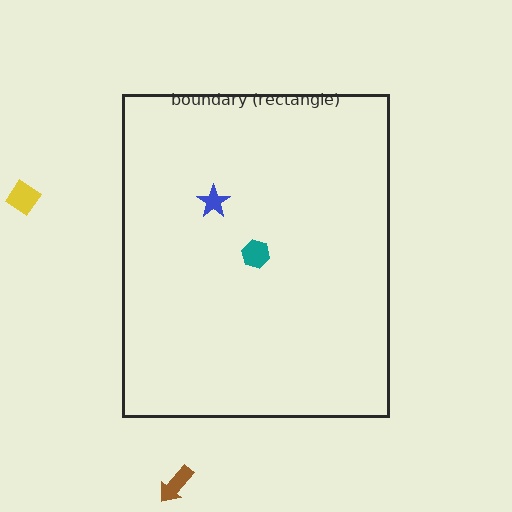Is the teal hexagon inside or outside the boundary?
Inside.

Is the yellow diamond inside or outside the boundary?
Outside.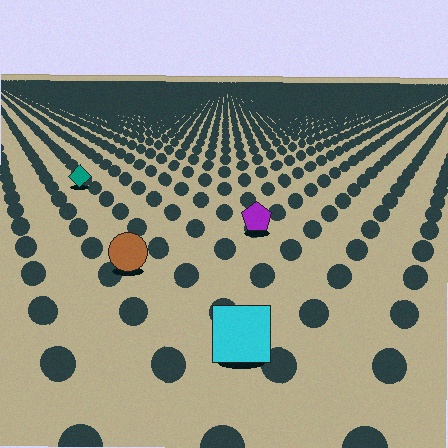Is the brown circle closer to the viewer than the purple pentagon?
Yes. The brown circle is closer — you can tell from the texture gradient: the ground texture is coarser near it.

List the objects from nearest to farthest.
From nearest to farthest: the cyan square, the brown circle, the purple pentagon, the teal diamond.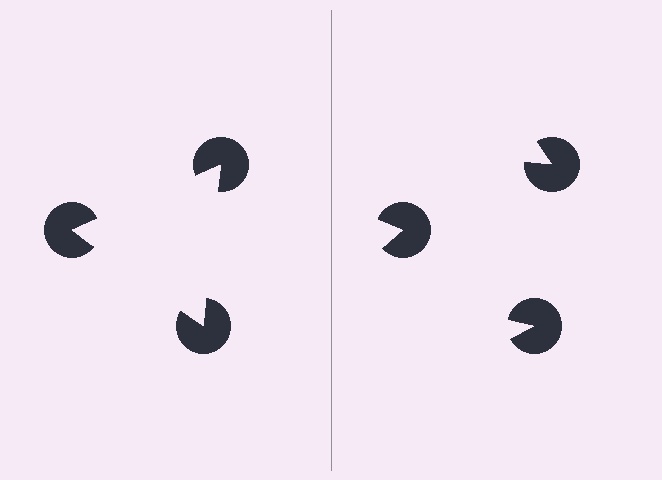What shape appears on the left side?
An illusory triangle.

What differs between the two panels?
The pac-man discs are positioned identically on both sides; only the wedge orientations differ. On the left they align to a triangle; on the right they are misaligned.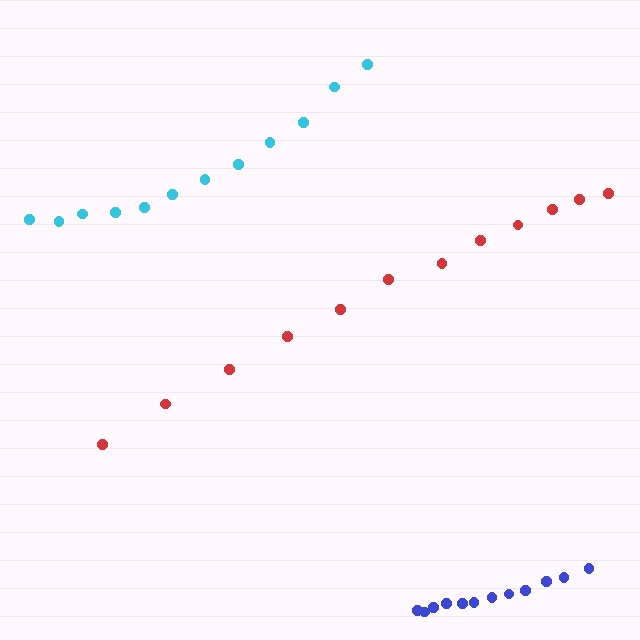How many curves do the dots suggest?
There are 3 distinct paths.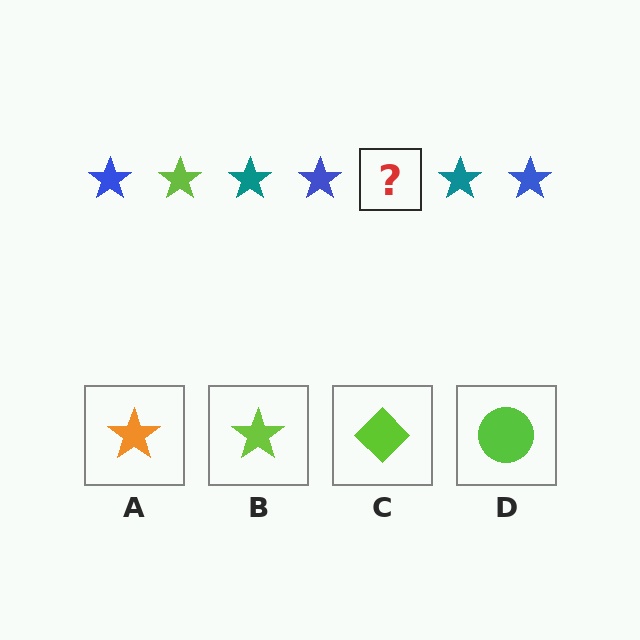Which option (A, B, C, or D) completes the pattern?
B.